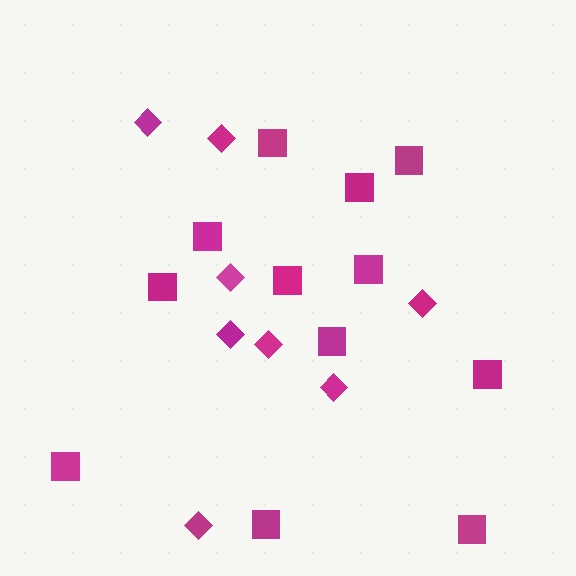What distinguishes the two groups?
There are 2 groups: one group of squares (12) and one group of diamonds (8).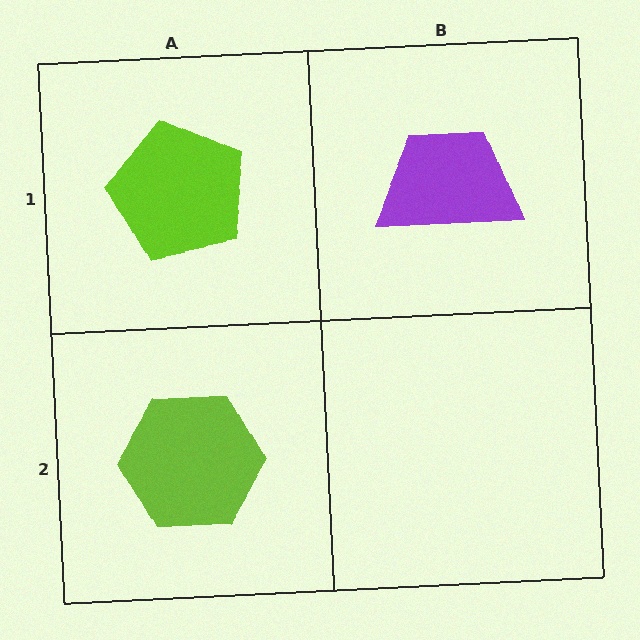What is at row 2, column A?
A lime hexagon.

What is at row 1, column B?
A purple trapezoid.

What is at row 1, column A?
A lime pentagon.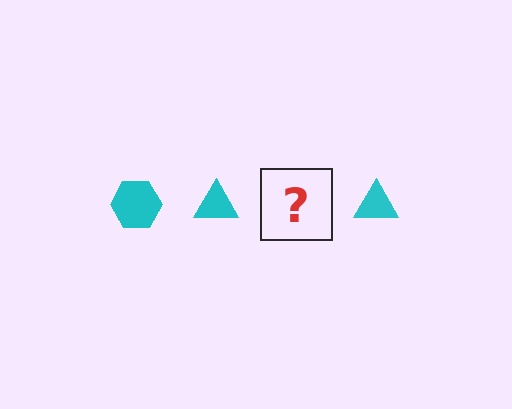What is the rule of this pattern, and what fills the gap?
The rule is that the pattern cycles through hexagon, triangle shapes in cyan. The gap should be filled with a cyan hexagon.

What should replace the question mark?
The question mark should be replaced with a cyan hexagon.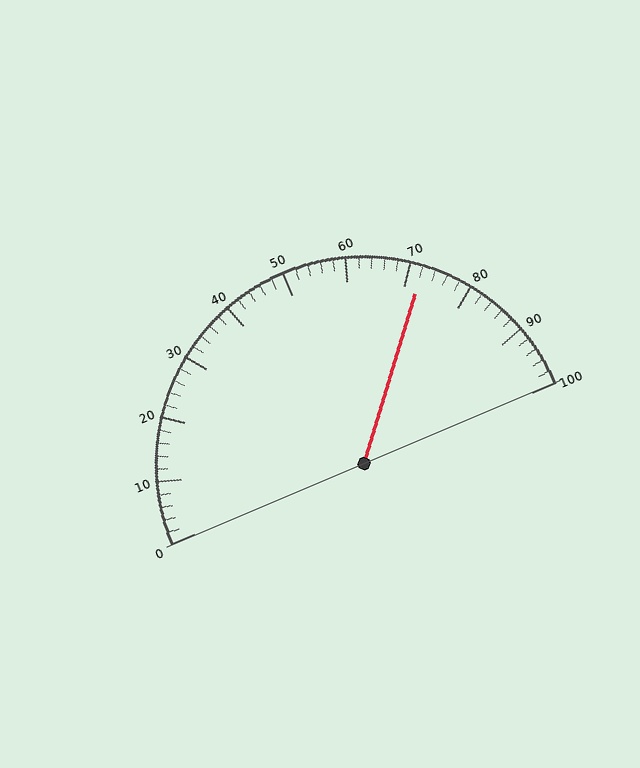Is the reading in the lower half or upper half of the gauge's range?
The reading is in the upper half of the range (0 to 100).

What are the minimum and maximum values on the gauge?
The gauge ranges from 0 to 100.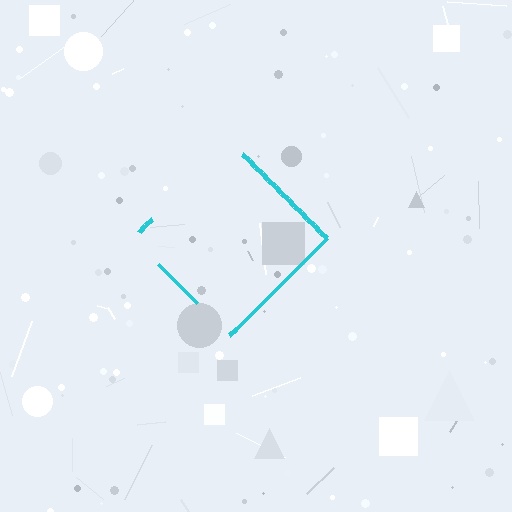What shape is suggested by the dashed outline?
The dashed outline suggests a diamond.